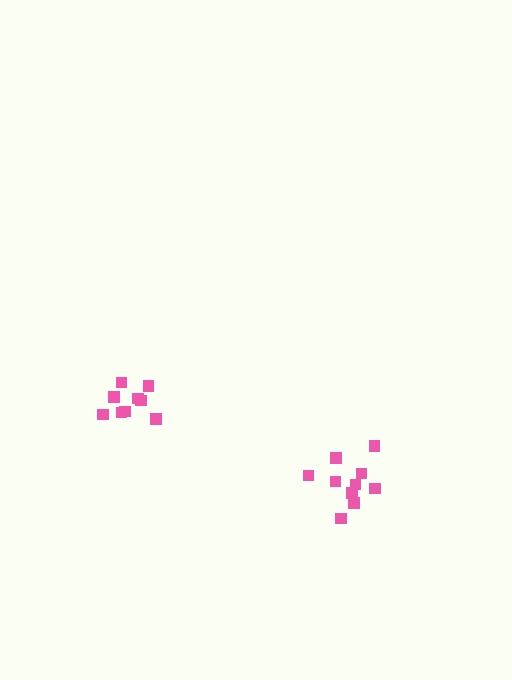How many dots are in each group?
Group 1: 10 dots, Group 2: 9 dots (19 total).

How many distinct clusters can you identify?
There are 2 distinct clusters.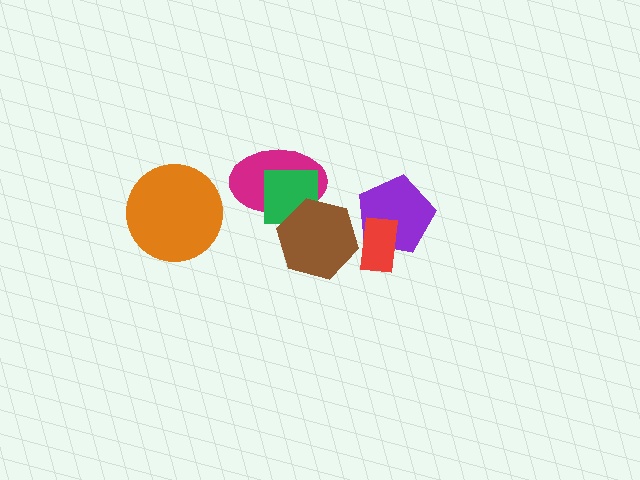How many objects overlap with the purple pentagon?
1 object overlaps with the purple pentagon.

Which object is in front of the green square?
The brown hexagon is in front of the green square.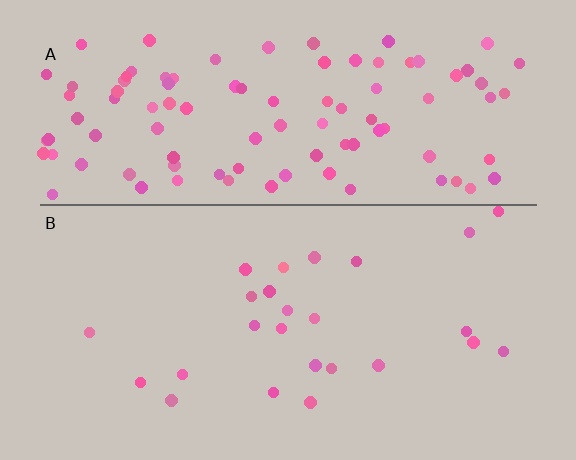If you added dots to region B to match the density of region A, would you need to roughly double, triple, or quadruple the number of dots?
Approximately quadruple.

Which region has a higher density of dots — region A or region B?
A (the top).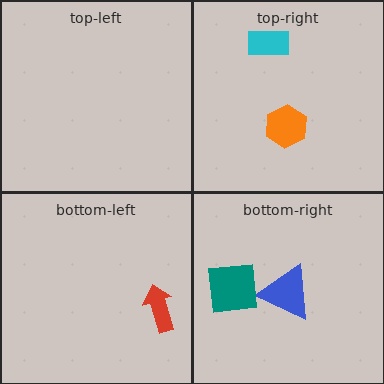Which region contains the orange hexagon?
The top-right region.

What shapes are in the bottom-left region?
The red arrow.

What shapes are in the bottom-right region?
The blue triangle, the teal square.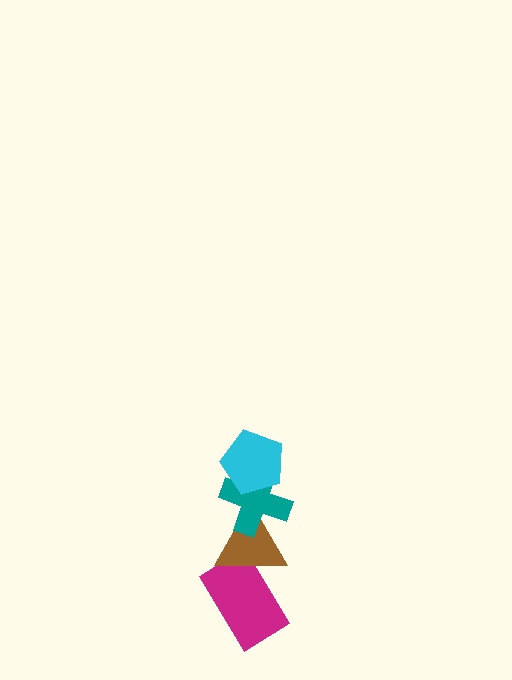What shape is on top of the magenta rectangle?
The brown triangle is on top of the magenta rectangle.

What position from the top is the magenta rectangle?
The magenta rectangle is 4th from the top.